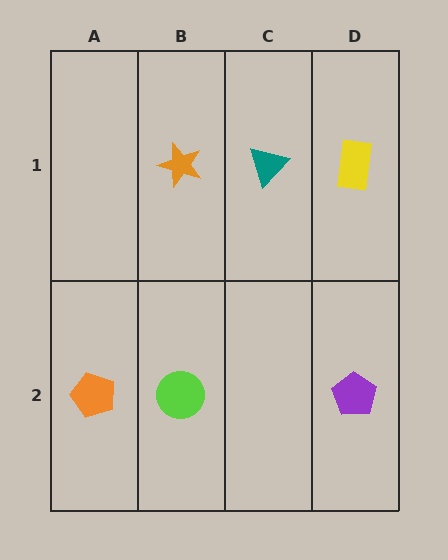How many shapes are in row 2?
3 shapes.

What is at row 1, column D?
A yellow rectangle.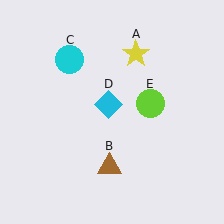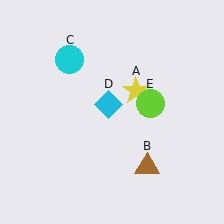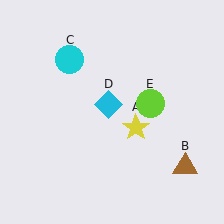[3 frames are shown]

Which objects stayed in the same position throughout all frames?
Cyan circle (object C) and cyan diamond (object D) and lime circle (object E) remained stationary.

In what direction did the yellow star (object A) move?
The yellow star (object A) moved down.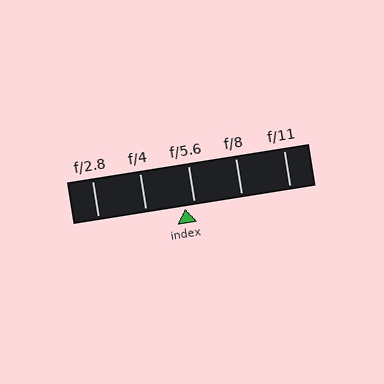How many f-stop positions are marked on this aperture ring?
There are 5 f-stop positions marked.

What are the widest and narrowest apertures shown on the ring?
The widest aperture shown is f/2.8 and the narrowest is f/11.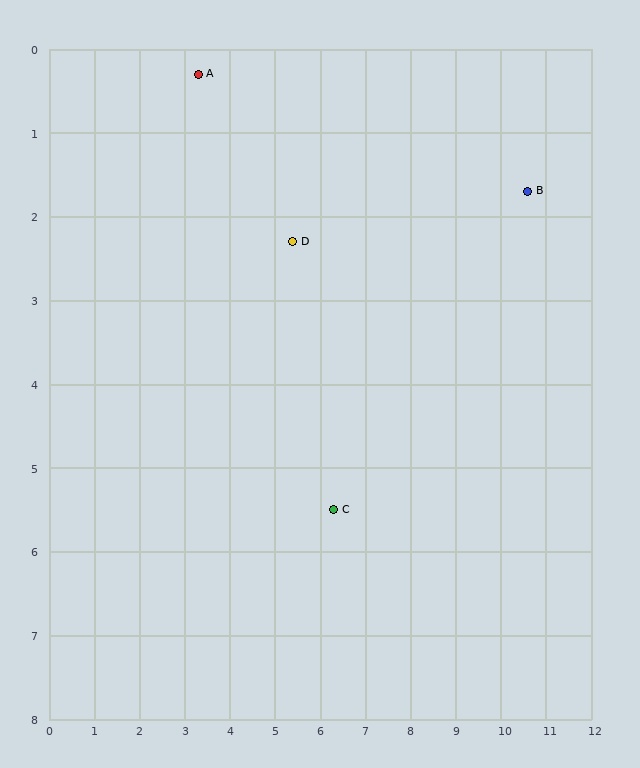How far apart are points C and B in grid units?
Points C and B are about 5.7 grid units apart.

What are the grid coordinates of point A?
Point A is at approximately (3.3, 0.3).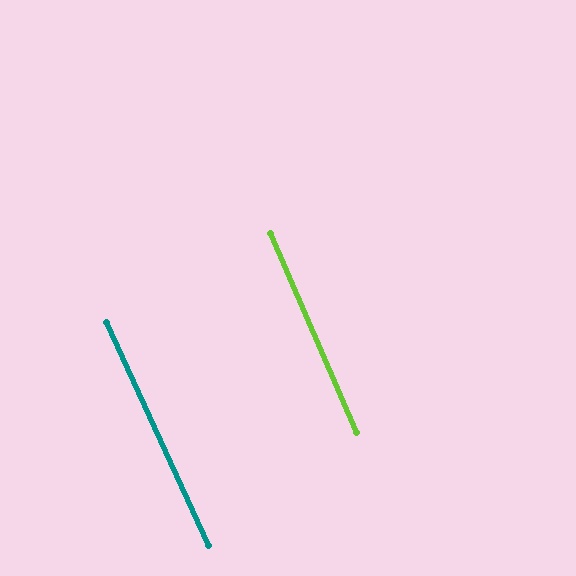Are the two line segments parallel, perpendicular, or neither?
Parallel — their directions differ by only 1.2°.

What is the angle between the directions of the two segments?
Approximately 1 degree.